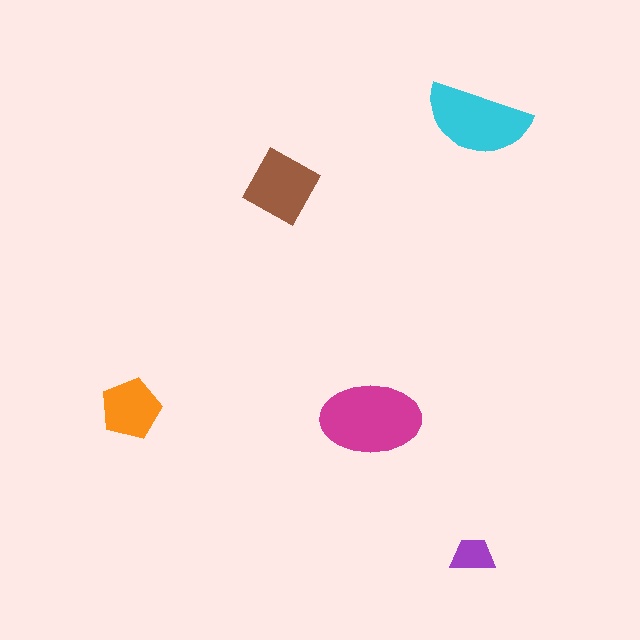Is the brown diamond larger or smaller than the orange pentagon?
Larger.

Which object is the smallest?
The purple trapezoid.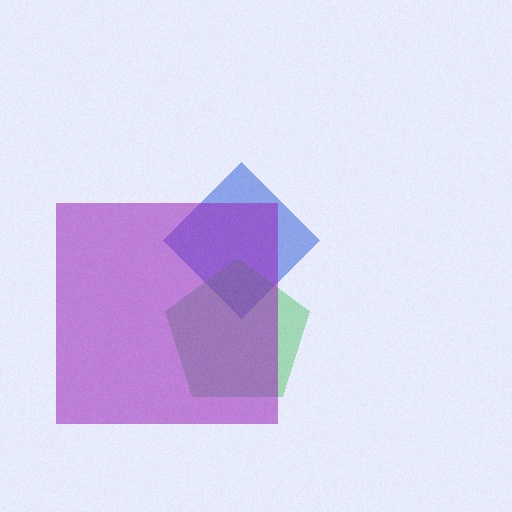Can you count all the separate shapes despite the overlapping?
Yes, there are 3 separate shapes.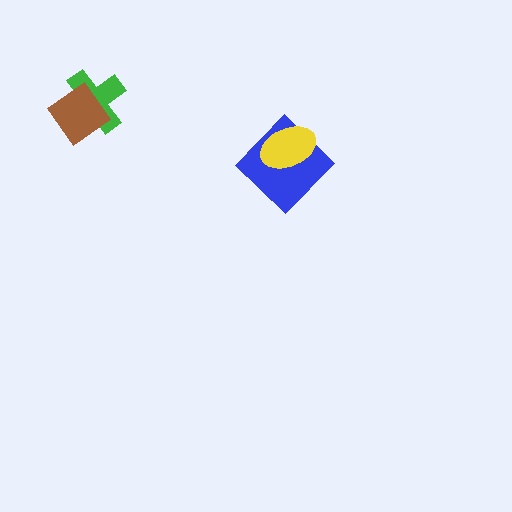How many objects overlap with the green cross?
1 object overlaps with the green cross.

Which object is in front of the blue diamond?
The yellow ellipse is in front of the blue diamond.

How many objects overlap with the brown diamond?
1 object overlaps with the brown diamond.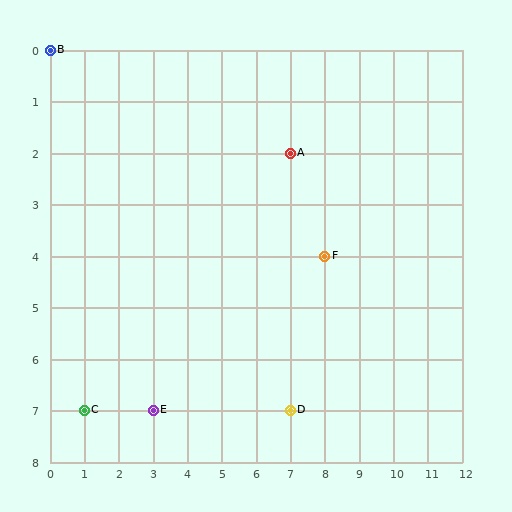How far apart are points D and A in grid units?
Points D and A are 5 rows apart.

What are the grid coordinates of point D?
Point D is at grid coordinates (7, 7).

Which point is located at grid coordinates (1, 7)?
Point C is at (1, 7).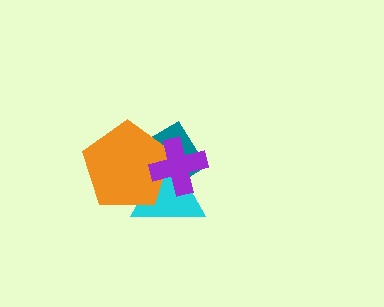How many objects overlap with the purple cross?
3 objects overlap with the purple cross.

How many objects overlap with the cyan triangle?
3 objects overlap with the cyan triangle.